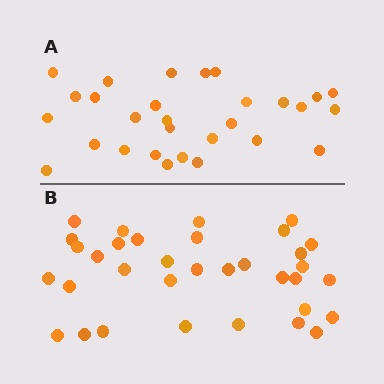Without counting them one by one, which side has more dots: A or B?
Region B (the bottom region) has more dots.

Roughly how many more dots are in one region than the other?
Region B has about 5 more dots than region A.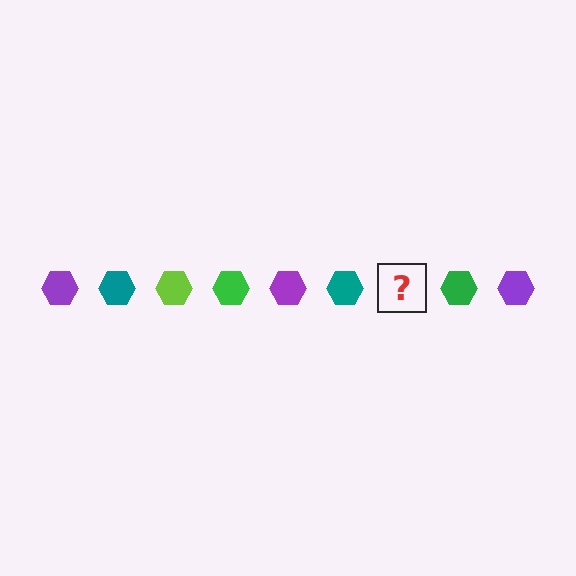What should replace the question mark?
The question mark should be replaced with a lime hexagon.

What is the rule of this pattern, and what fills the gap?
The rule is that the pattern cycles through purple, teal, lime, green hexagons. The gap should be filled with a lime hexagon.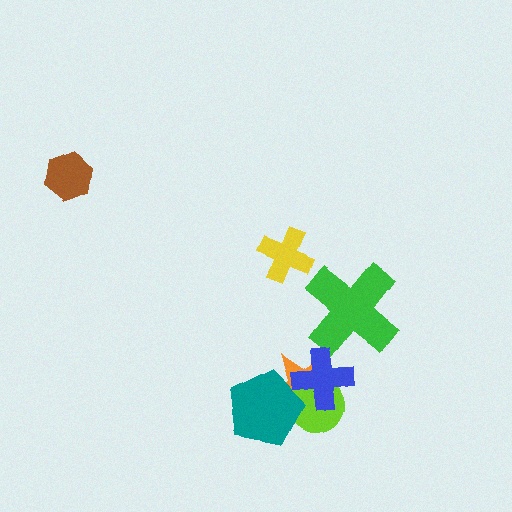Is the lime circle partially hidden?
Yes, it is partially covered by another shape.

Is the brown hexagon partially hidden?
No, no other shape covers it.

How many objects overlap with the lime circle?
3 objects overlap with the lime circle.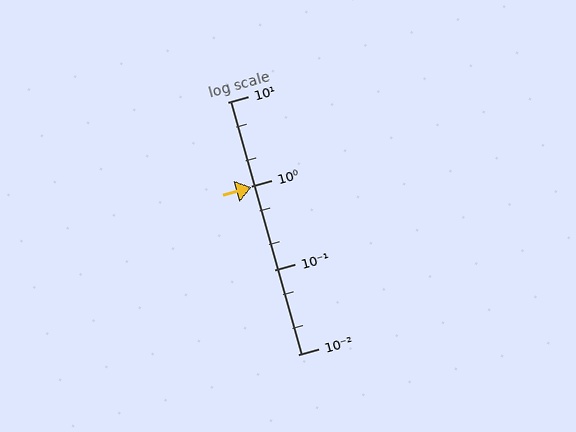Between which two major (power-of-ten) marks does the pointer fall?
The pointer is between 0.1 and 1.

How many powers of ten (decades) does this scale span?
The scale spans 3 decades, from 0.01 to 10.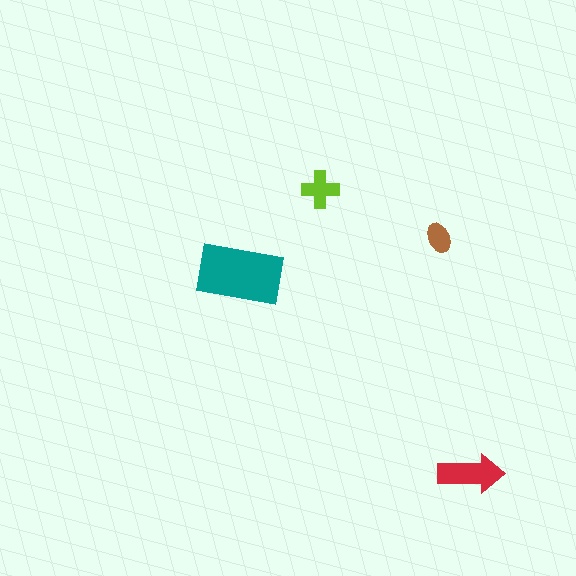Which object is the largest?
The teal rectangle.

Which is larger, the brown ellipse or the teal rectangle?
The teal rectangle.